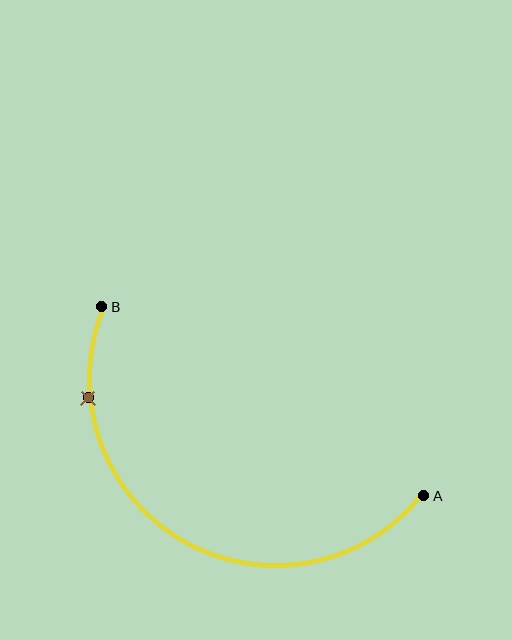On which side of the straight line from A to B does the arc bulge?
The arc bulges below the straight line connecting A and B.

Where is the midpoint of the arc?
The arc midpoint is the point on the curve farthest from the straight line joining A and B. It sits below that line.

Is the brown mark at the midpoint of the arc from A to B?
No. The brown mark lies on the arc but is closer to endpoint B. The arc midpoint would be at the point on the curve equidistant along the arc from both A and B.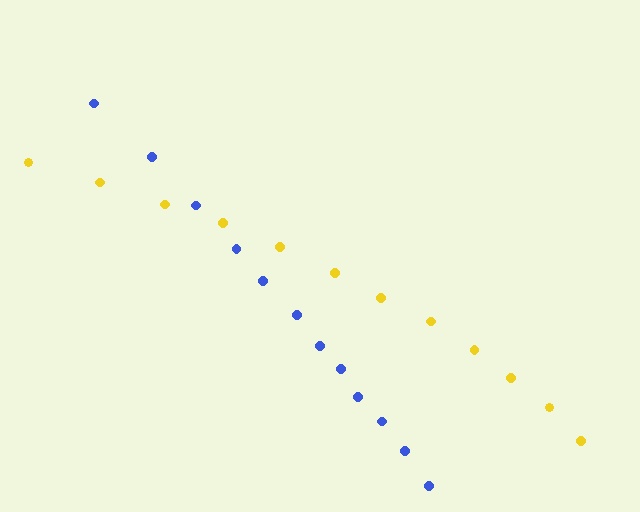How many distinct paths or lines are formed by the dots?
There are 2 distinct paths.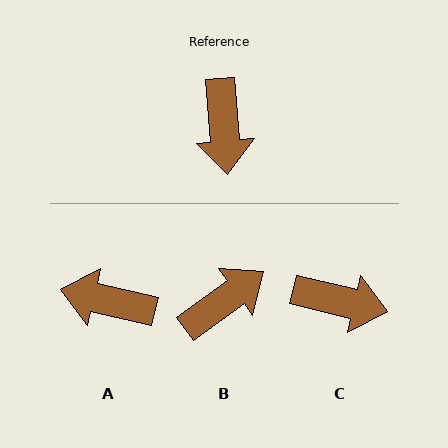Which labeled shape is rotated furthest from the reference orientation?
B, about 122 degrees away.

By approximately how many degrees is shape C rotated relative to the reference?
Approximately 72 degrees counter-clockwise.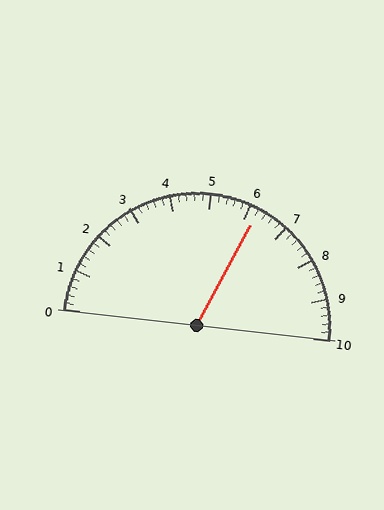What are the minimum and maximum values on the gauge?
The gauge ranges from 0 to 10.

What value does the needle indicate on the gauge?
The needle indicates approximately 6.2.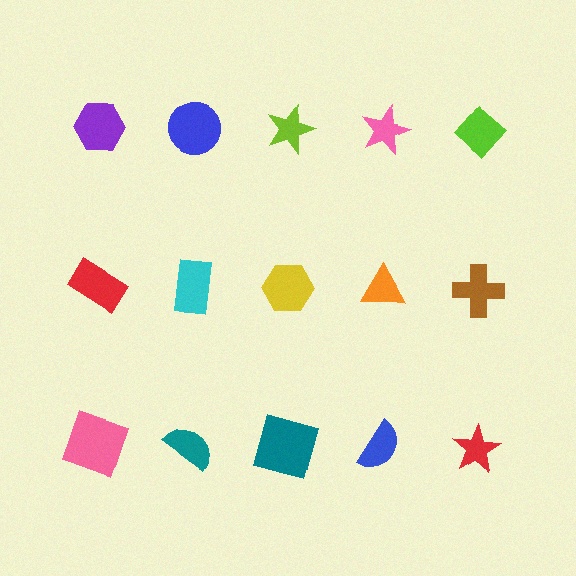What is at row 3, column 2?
A teal semicircle.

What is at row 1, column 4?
A pink star.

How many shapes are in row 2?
5 shapes.